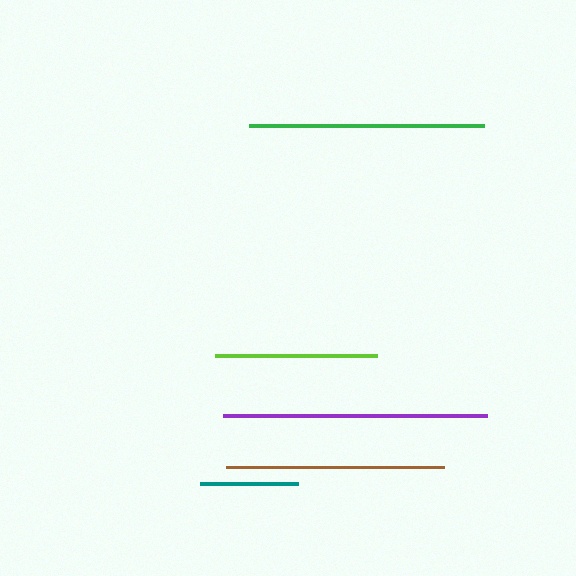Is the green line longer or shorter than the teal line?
The green line is longer than the teal line.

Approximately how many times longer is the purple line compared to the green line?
The purple line is approximately 1.1 times the length of the green line.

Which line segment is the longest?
The purple line is the longest at approximately 265 pixels.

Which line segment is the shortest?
The teal line is the shortest at approximately 98 pixels.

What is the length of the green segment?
The green segment is approximately 235 pixels long.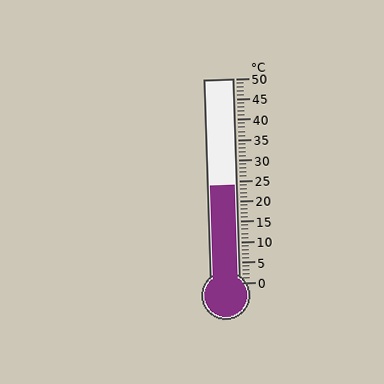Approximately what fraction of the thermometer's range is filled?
The thermometer is filled to approximately 50% of its range.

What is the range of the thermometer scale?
The thermometer scale ranges from 0°C to 50°C.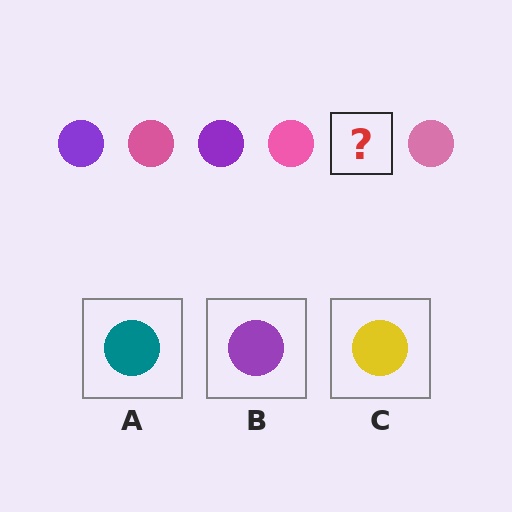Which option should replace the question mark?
Option B.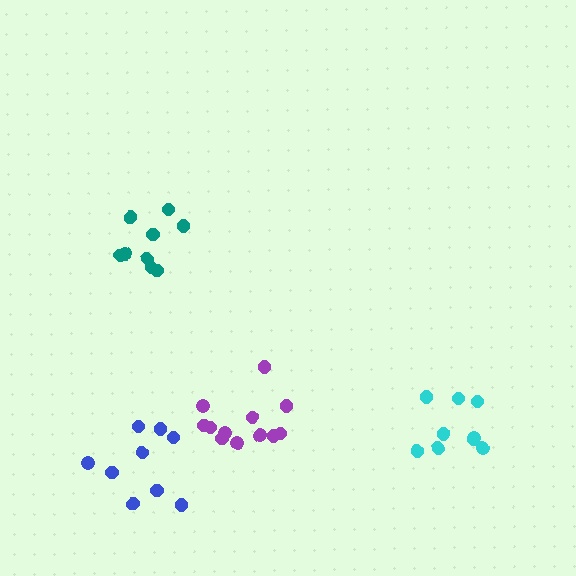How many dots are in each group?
Group 1: 9 dots, Group 2: 9 dots, Group 3: 12 dots, Group 4: 9 dots (39 total).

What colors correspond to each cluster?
The clusters are colored: teal, cyan, purple, blue.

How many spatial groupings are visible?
There are 4 spatial groupings.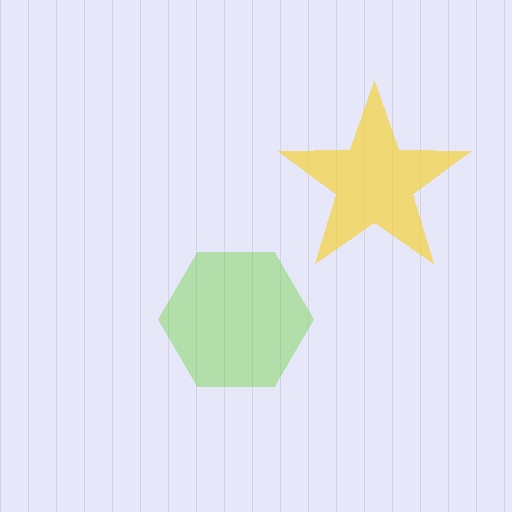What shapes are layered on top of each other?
The layered shapes are: a yellow star, a lime hexagon.